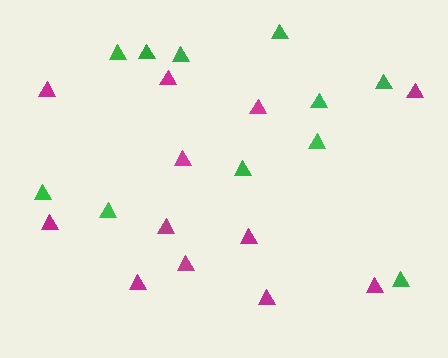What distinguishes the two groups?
There are 2 groups: one group of magenta triangles (12) and one group of green triangles (11).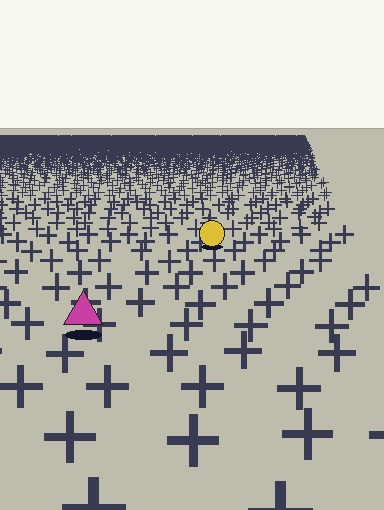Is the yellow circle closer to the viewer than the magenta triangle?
No. The magenta triangle is closer — you can tell from the texture gradient: the ground texture is coarser near it.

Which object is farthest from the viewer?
The yellow circle is farthest from the viewer. It appears smaller and the ground texture around it is denser.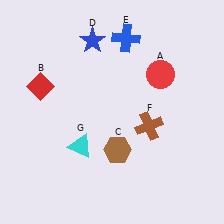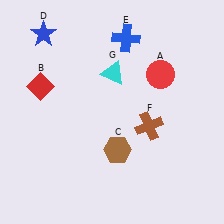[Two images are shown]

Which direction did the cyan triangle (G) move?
The cyan triangle (G) moved up.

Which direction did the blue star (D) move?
The blue star (D) moved left.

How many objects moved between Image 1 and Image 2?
2 objects moved between the two images.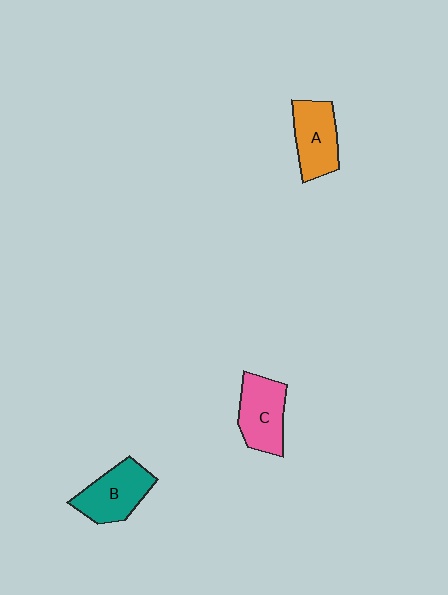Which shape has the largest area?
Shape B (teal).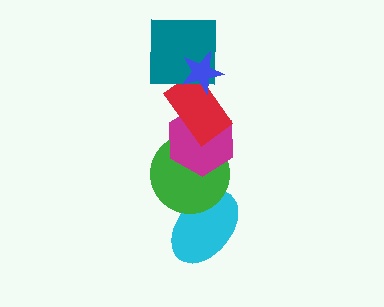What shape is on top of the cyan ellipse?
The green circle is on top of the cyan ellipse.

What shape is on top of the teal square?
The blue star is on top of the teal square.